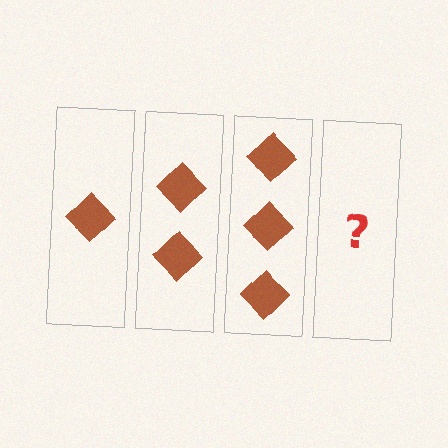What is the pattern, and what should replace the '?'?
The pattern is that each step adds one more diamond. The '?' should be 4 diamonds.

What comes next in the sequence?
The next element should be 4 diamonds.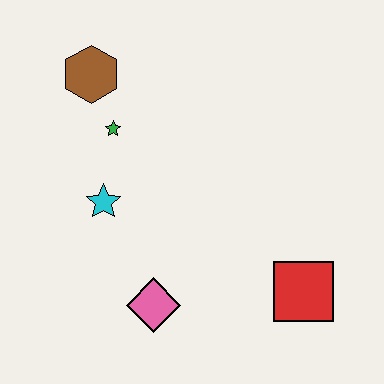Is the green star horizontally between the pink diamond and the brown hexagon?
Yes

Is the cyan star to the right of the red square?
No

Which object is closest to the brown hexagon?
The green star is closest to the brown hexagon.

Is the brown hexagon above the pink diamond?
Yes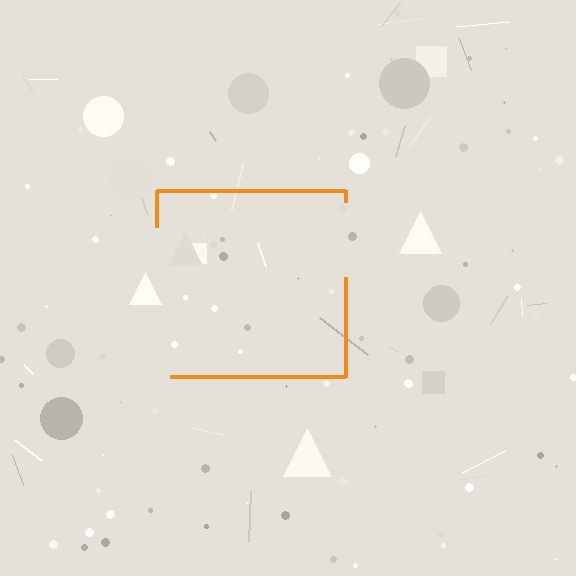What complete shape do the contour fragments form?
The contour fragments form a square.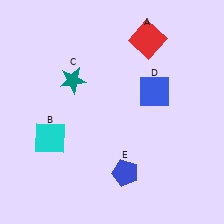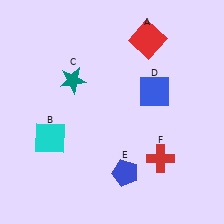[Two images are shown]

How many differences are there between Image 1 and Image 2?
There is 1 difference between the two images.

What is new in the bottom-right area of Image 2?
A red cross (F) was added in the bottom-right area of Image 2.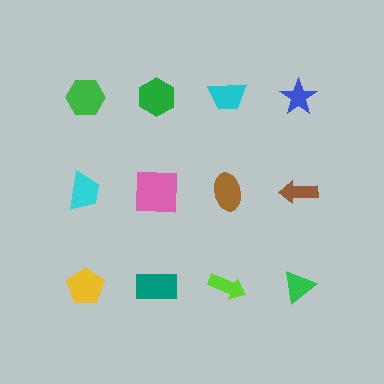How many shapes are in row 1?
4 shapes.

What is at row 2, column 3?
A brown ellipse.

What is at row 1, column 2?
A green hexagon.